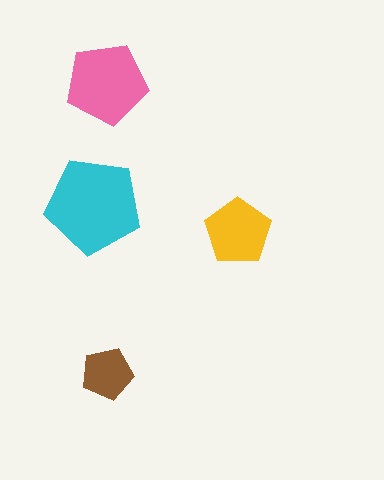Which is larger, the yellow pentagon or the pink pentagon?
The pink one.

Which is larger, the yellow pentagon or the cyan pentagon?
The cyan one.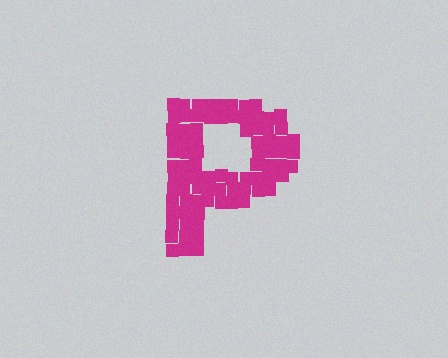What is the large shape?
The large shape is the letter P.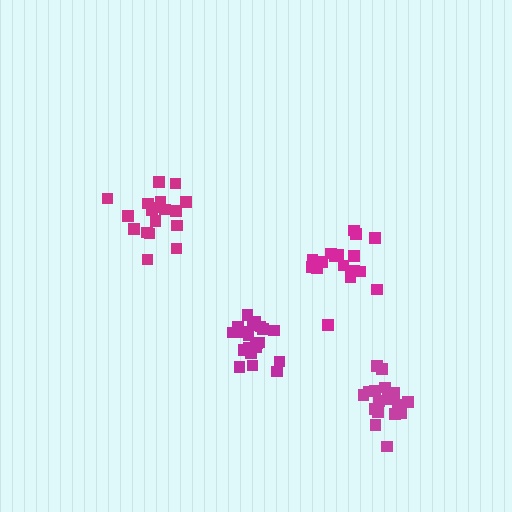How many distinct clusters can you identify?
There are 4 distinct clusters.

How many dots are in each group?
Group 1: 20 dots, Group 2: 18 dots, Group 3: 18 dots, Group 4: 19 dots (75 total).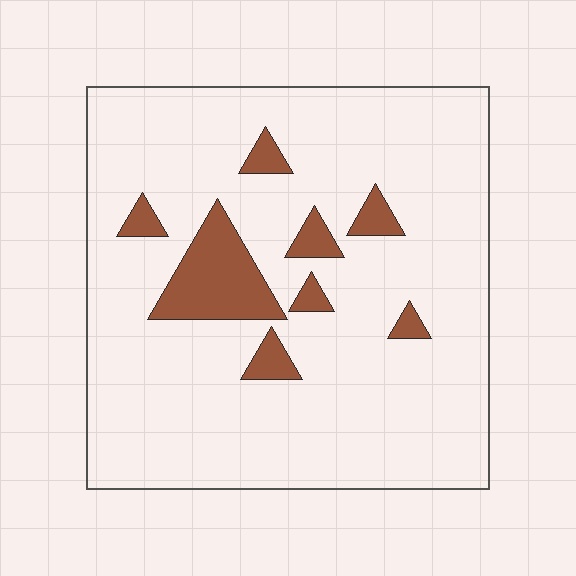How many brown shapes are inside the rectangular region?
8.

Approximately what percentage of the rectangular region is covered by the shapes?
Approximately 10%.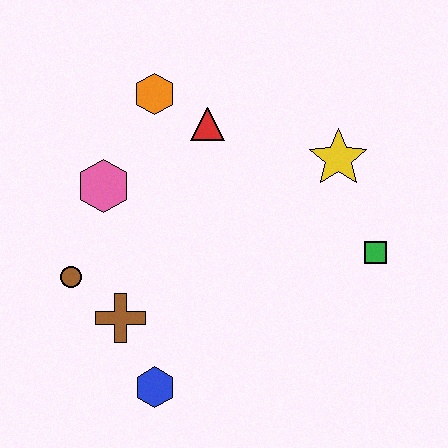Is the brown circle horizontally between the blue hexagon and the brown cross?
No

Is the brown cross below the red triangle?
Yes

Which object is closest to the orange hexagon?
The red triangle is closest to the orange hexagon.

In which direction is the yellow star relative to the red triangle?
The yellow star is to the right of the red triangle.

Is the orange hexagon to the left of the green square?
Yes